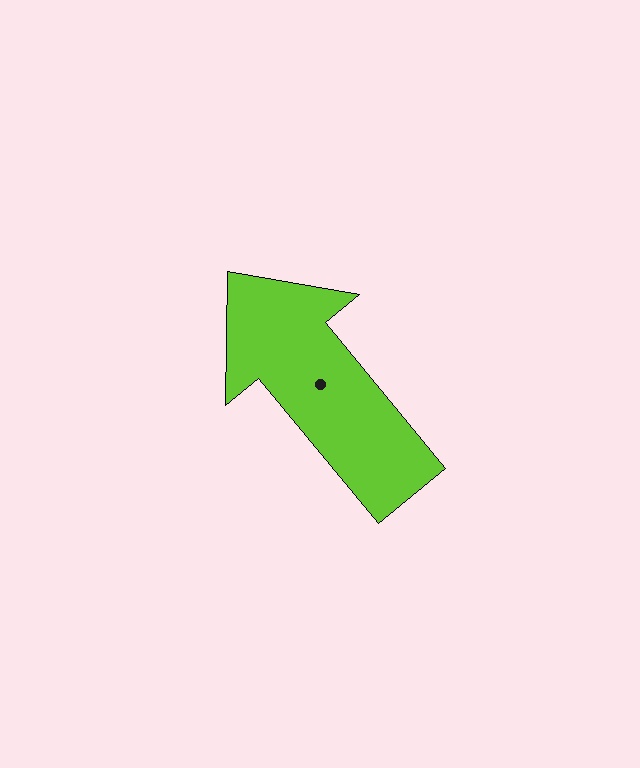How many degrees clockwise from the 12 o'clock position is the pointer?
Approximately 321 degrees.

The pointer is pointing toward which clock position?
Roughly 11 o'clock.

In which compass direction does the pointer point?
Northwest.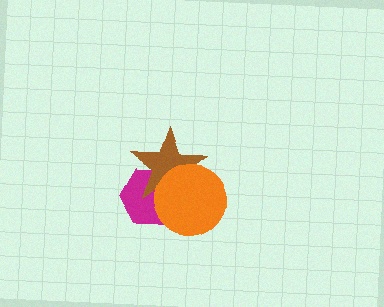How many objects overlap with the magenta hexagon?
2 objects overlap with the magenta hexagon.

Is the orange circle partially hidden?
No, no other shape covers it.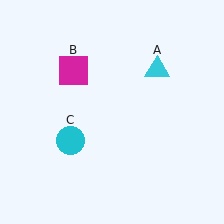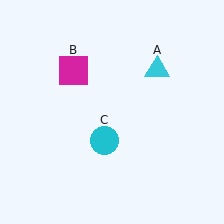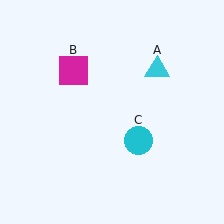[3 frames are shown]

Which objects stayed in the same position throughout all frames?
Cyan triangle (object A) and magenta square (object B) remained stationary.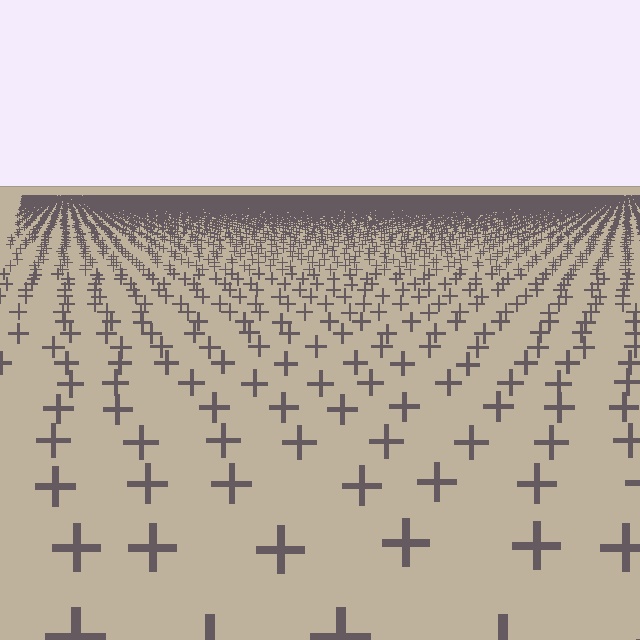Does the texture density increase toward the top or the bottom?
Density increases toward the top.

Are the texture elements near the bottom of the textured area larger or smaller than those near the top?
Larger. Near the bottom, elements are closer to the viewer and appear at a bigger on-screen size.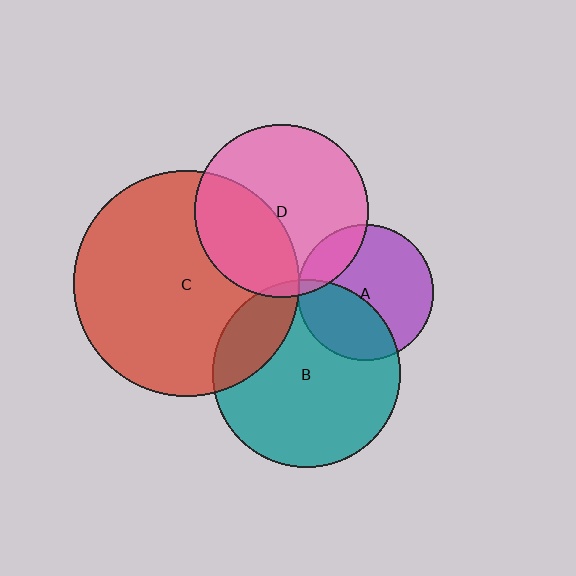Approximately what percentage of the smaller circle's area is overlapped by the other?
Approximately 5%.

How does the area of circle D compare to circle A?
Approximately 1.6 times.